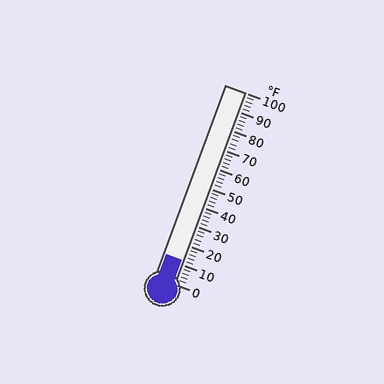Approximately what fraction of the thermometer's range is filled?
The thermometer is filled to approximately 10% of its range.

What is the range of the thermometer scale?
The thermometer scale ranges from 0°F to 100°F.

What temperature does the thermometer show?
The thermometer shows approximately 12°F.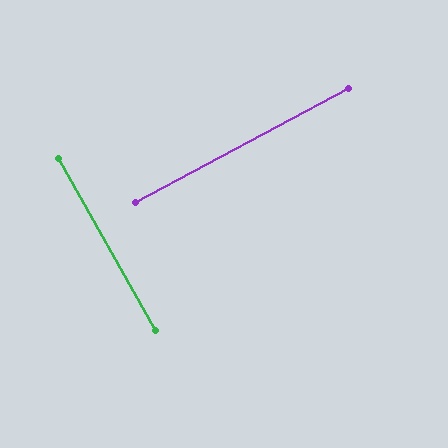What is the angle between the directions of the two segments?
Approximately 88 degrees.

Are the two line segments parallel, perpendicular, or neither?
Perpendicular — they meet at approximately 88°.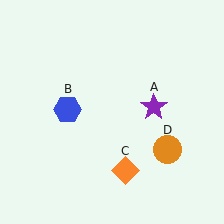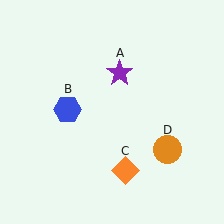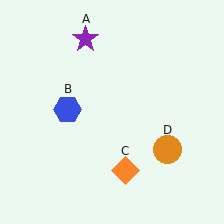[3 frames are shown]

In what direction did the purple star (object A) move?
The purple star (object A) moved up and to the left.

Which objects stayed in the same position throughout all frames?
Blue hexagon (object B) and orange diamond (object C) and orange circle (object D) remained stationary.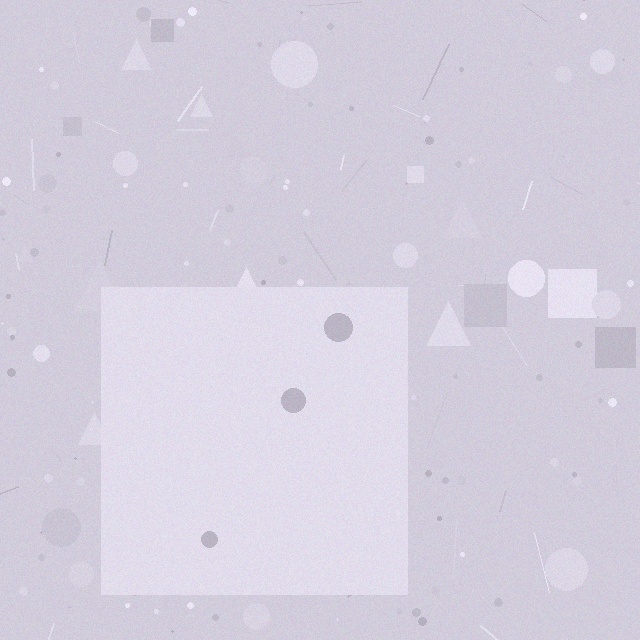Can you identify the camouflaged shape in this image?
The camouflaged shape is a square.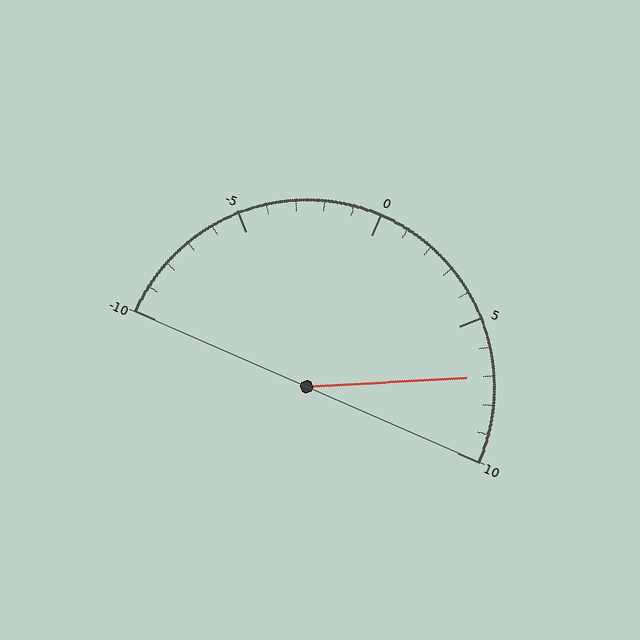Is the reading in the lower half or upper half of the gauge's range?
The reading is in the upper half of the range (-10 to 10).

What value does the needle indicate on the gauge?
The needle indicates approximately 7.